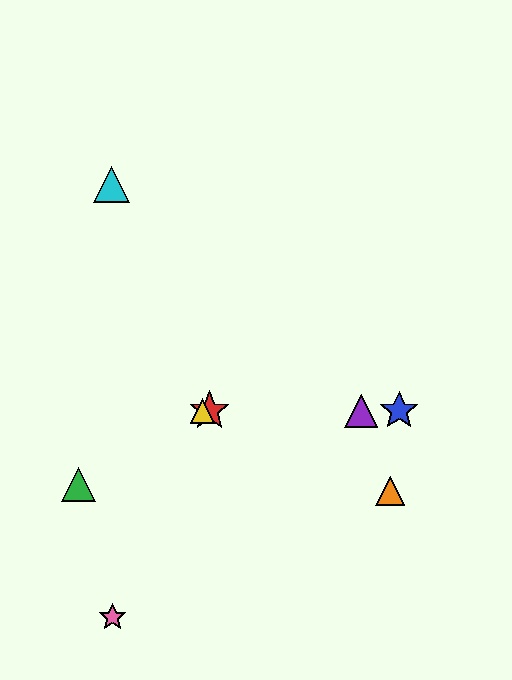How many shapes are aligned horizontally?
4 shapes (the red star, the blue star, the yellow triangle, the purple triangle) are aligned horizontally.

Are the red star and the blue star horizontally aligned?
Yes, both are at y≈411.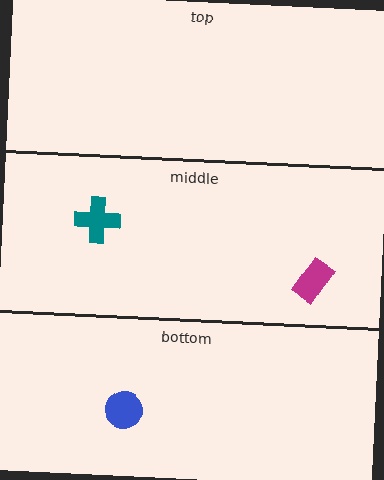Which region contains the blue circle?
The bottom region.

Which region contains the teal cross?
The middle region.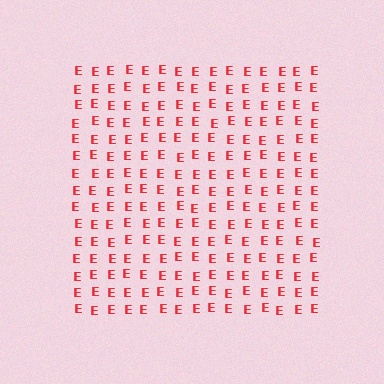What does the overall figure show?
The overall figure shows a square.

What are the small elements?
The small elements are letter E's.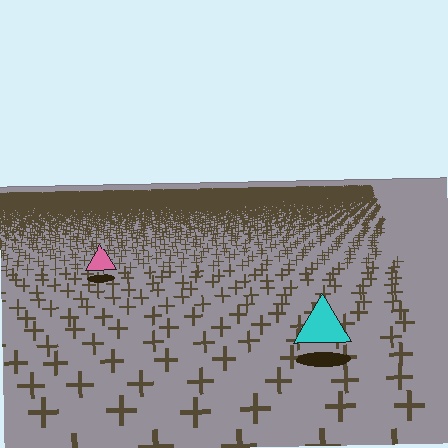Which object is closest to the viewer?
The cyan triangle is closest. The texture marks near it are larger and more spread out.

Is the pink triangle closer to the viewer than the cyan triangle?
No. The cyan triangle is closer — you can tell from the texture gradient: the ground texture is coarser near it.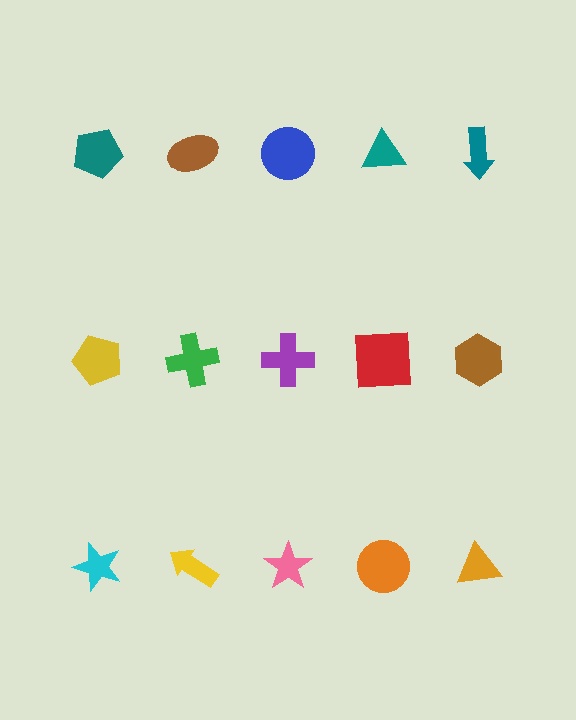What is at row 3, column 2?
A yellow arrow.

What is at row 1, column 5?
A teal arrow.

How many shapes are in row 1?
5 shapes.